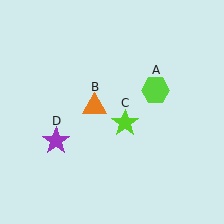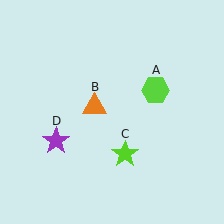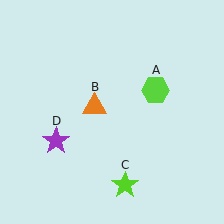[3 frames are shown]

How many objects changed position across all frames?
1 object changed position: lime star (object C).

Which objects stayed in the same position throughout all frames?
Lime hexagon (object A) and orange triangle (object B) and purple star (object D) remained stationary.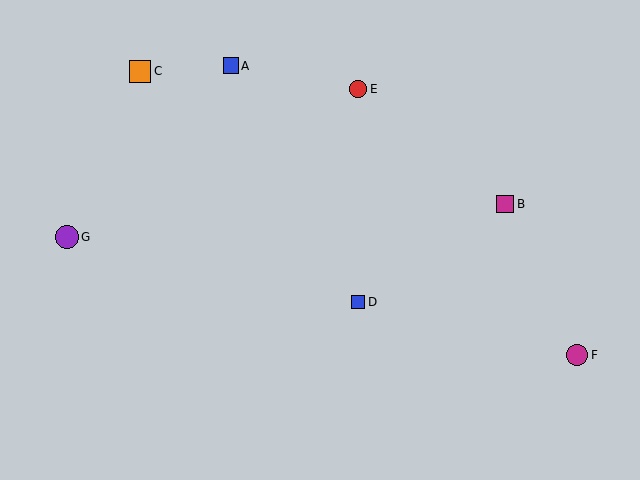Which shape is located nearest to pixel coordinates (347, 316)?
The blue square (labeled D) at (358, 302) is nearest to that location.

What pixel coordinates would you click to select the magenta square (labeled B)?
Click at (505, 204) to select the magenta square B.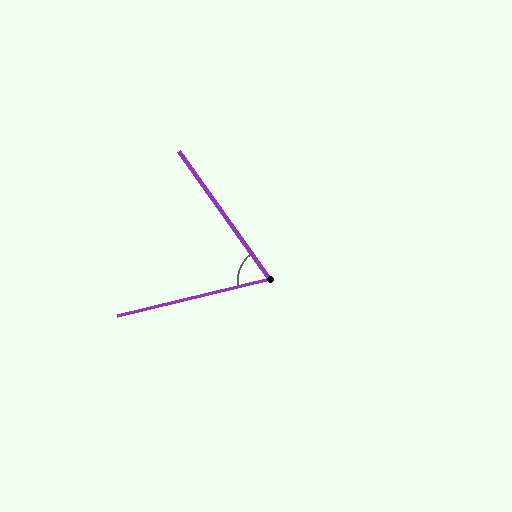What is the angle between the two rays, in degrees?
Approximately 69 degrees.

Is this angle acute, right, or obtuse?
It is acute.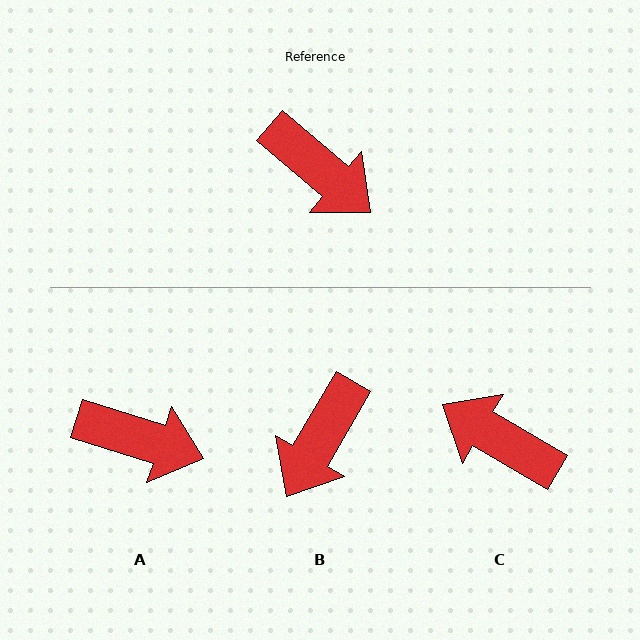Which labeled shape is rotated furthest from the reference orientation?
C, about 170 degrees away.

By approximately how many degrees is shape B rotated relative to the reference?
Approximately 80 degrees clockwise.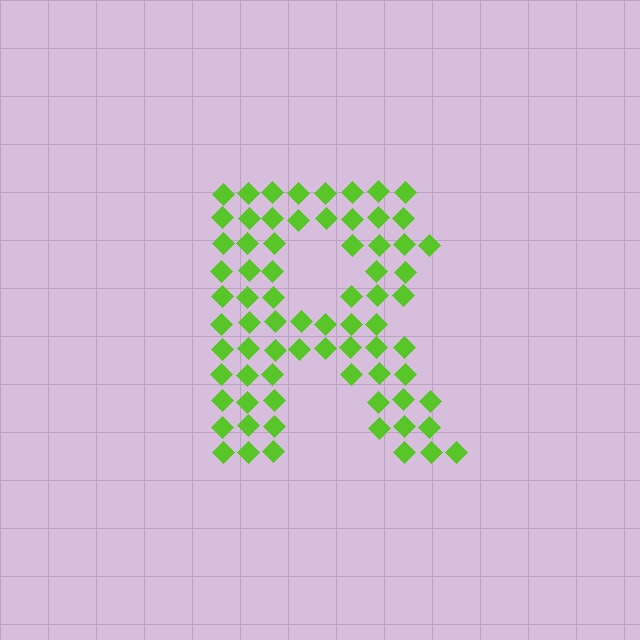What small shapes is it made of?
It is made of small diamonds.